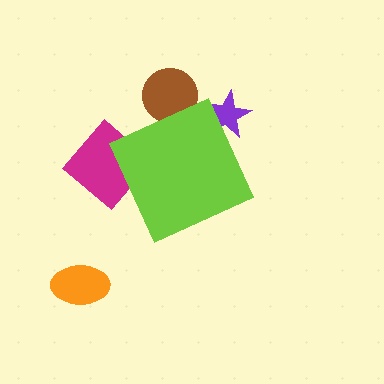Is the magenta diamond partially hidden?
Yes, the magenta diamond is partially hidden behind the lime diamond.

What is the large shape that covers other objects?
A lime diamond.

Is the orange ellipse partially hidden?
No, the orange ellipse is fully visible.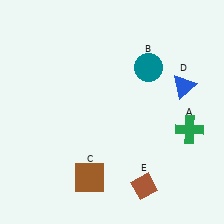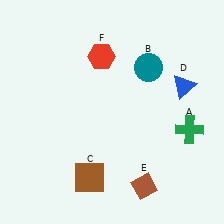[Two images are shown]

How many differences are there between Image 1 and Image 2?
There is 1 difference between the two images.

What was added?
A red hexagon (F) was added in Image 2.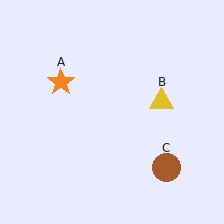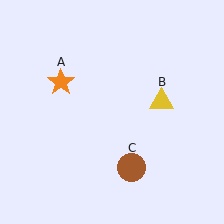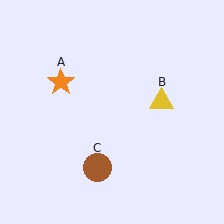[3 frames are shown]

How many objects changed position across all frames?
1 object changed position: brown circle (object C).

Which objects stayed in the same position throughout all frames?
Orange star (object A) and yellow triangle (object B) remained stationary.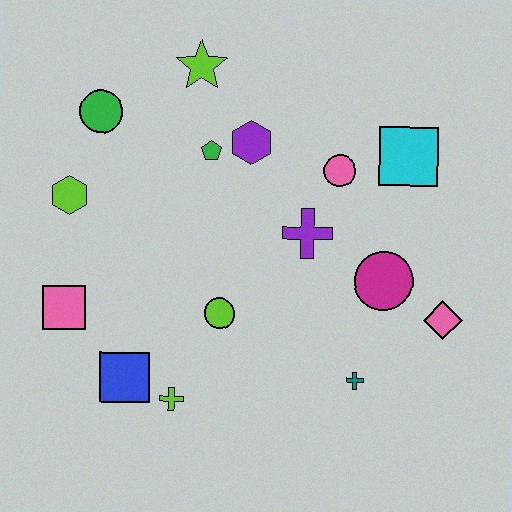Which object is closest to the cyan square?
The pink circle is closest to the cyan square.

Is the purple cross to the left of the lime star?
No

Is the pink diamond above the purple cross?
No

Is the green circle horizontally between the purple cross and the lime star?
No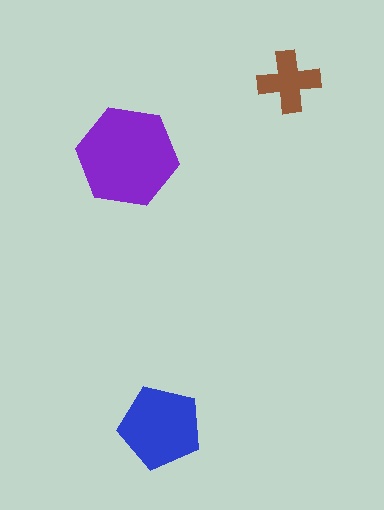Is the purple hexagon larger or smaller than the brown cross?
Larger.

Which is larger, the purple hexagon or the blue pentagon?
The purple hexagon.